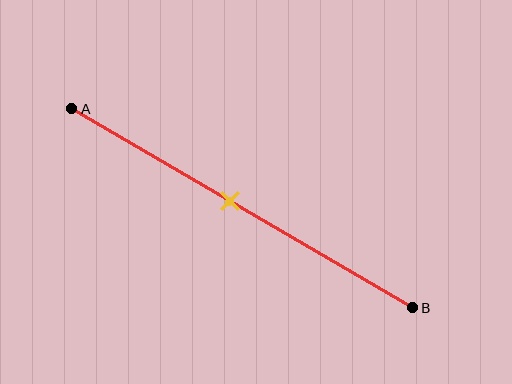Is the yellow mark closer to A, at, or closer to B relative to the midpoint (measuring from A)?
The yellow mark is closer to point A than the midpoint of segment AB.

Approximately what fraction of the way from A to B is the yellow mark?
The yellow mark is approximately 45% of the way from A to B.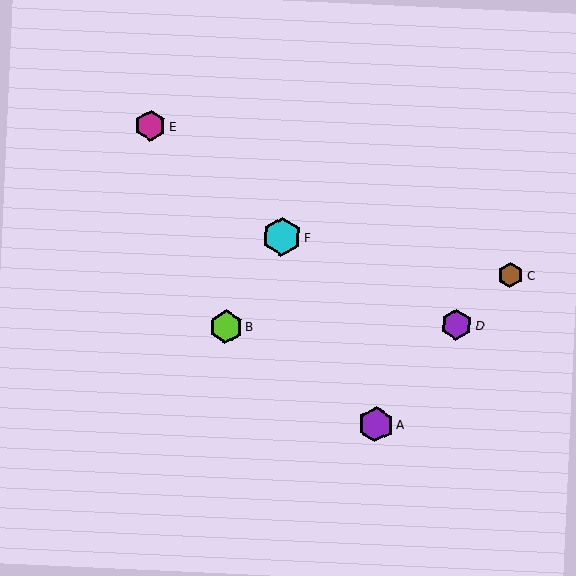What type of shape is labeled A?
Shape A is a purple hexagon.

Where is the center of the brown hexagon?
The center of the brown hexagon is at (511, 275).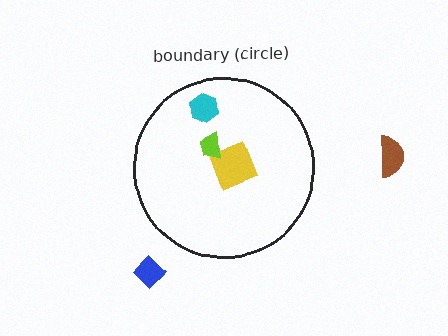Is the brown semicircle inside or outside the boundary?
Outside.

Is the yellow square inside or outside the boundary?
Inside.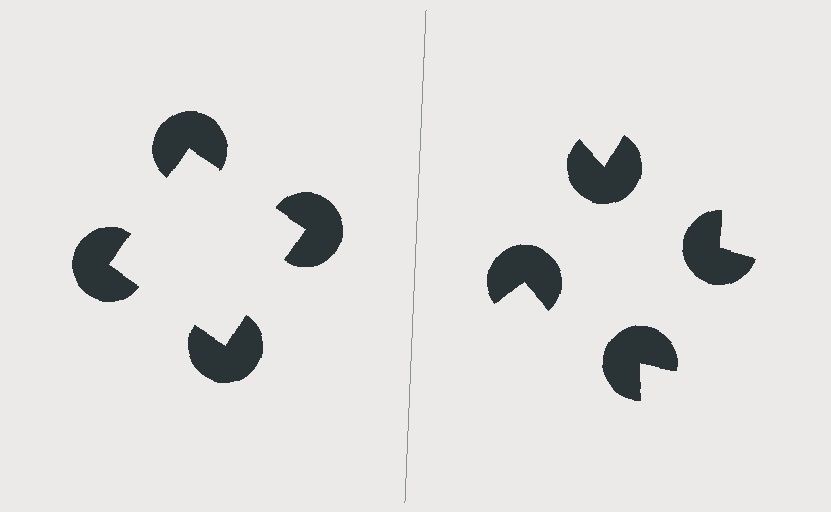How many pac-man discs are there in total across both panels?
8 — 4 on each side.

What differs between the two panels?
The pac-man discs are positioned identically on both sides; only the wedge orientations differ. On the left they align to a square; on the right they are misaligned.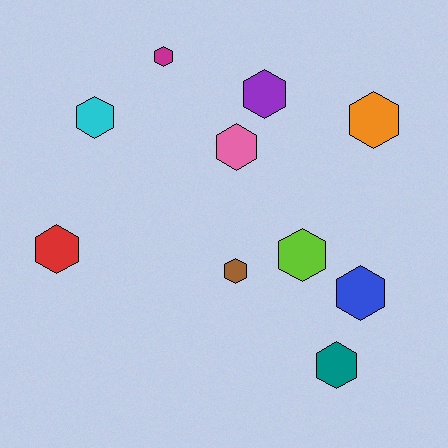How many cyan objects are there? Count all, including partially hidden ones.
There is 1 cyan object.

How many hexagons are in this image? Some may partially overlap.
There are 10 hexagons.